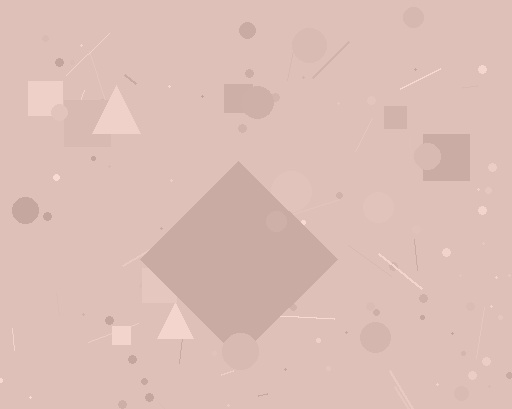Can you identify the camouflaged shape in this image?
The camouflaged shape is a diamond.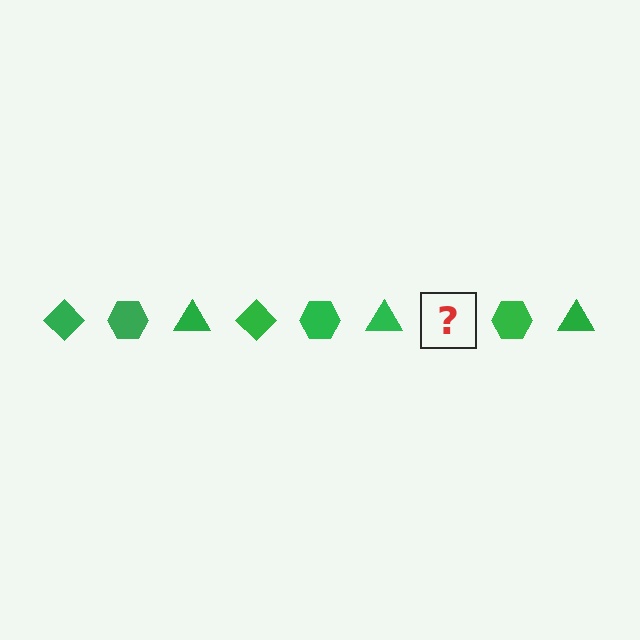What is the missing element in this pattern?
The missing element is a green diamond.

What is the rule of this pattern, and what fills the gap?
The rule is that the pattern cycles through diamond, hexagon, triangle shapes in green. The gap should be filled with a green diamond.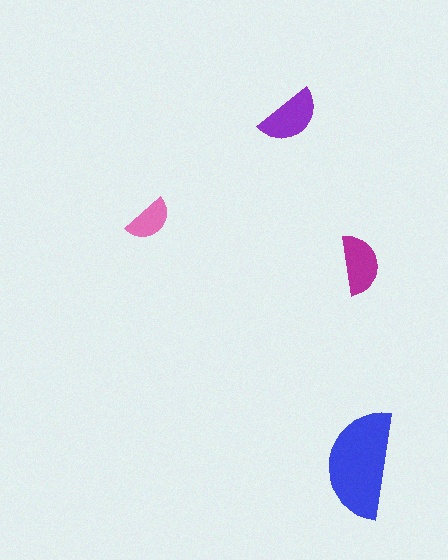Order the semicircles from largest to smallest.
the blue one, the purple one, the magenta one, the pink one.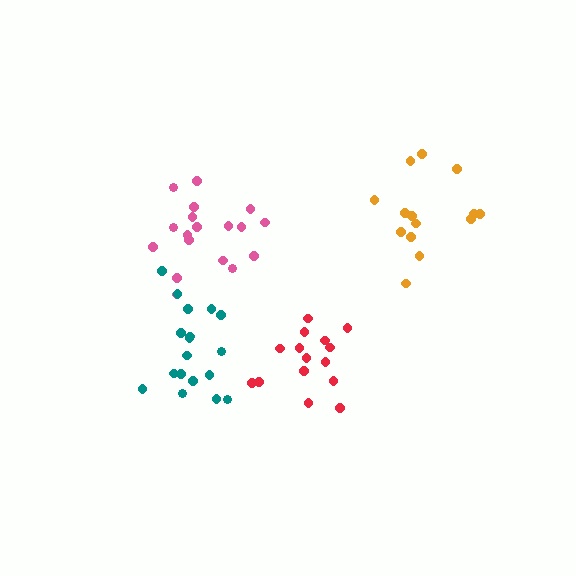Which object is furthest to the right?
The orange cluster is rightmost.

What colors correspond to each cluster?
The clusters are colored: pink, red, teal, orange.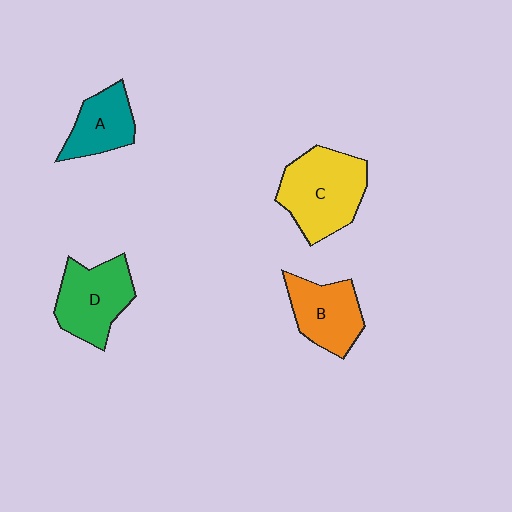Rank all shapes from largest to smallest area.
From largest to smallest: C (yellow), D (green), B (orange), A (teal).